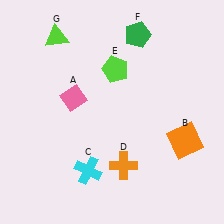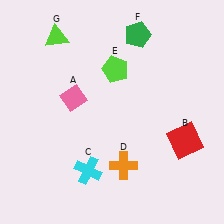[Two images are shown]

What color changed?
The square (B) changed from orange in Image 1 to red in Image 2.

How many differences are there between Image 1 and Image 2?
There is 1 difference between the two images.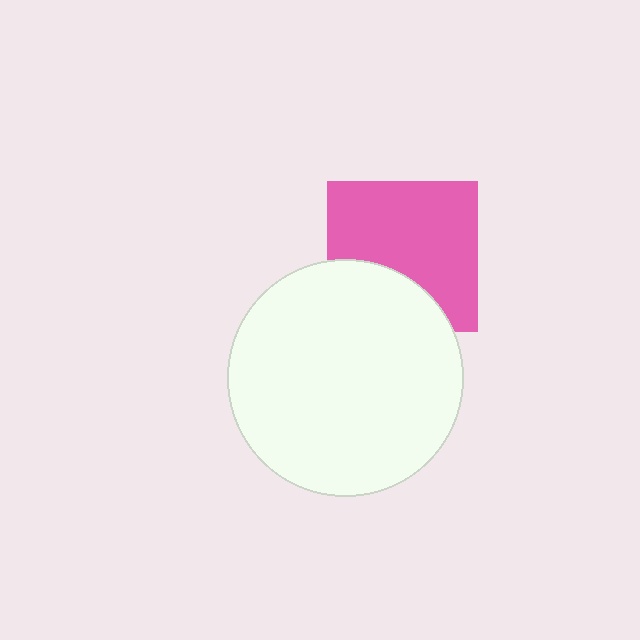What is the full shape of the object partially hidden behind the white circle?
The partially hidden object is a pink square.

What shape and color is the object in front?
The object in front is a white circle.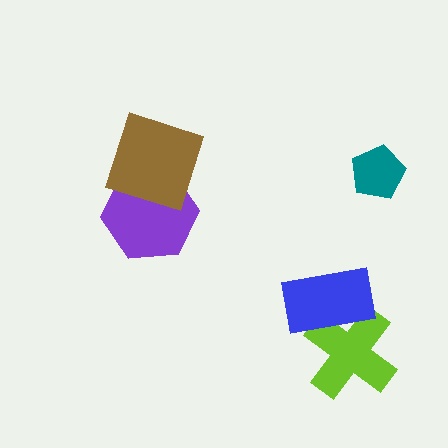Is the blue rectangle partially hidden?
No, no other shape covers it.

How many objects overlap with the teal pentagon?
0 objects overlap with the teal pentagon.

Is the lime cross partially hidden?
Yes, it is partially covered by another shape.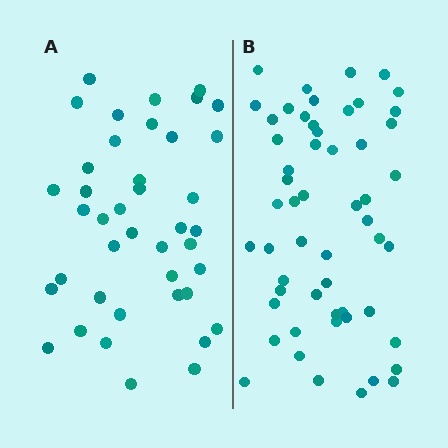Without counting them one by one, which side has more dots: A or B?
Region B (the right region) has more dots.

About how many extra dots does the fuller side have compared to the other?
Region B has approximately 15 more dots than region A.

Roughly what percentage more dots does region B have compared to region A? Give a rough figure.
About 35% more.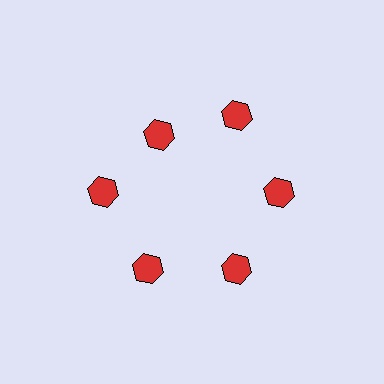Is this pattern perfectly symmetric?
No. The 6 red hexagons are arranged in a ring, but one element near the 11 o'clock position is pulled inward toward the center, breaking the 6-fold rotational symmetry.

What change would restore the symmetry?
The symmetry would be restored by moving it outward, back onto the ring so that all 6 hexagons sit at equal angles and equal distance from the center.